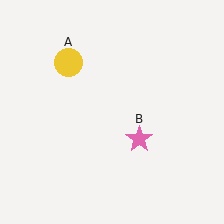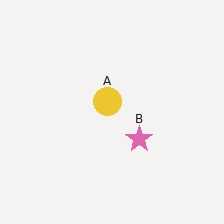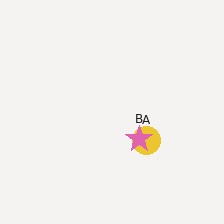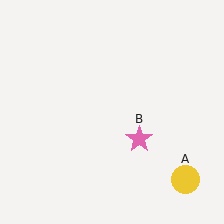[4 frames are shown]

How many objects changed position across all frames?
1 object changed position: yellow circle (object A).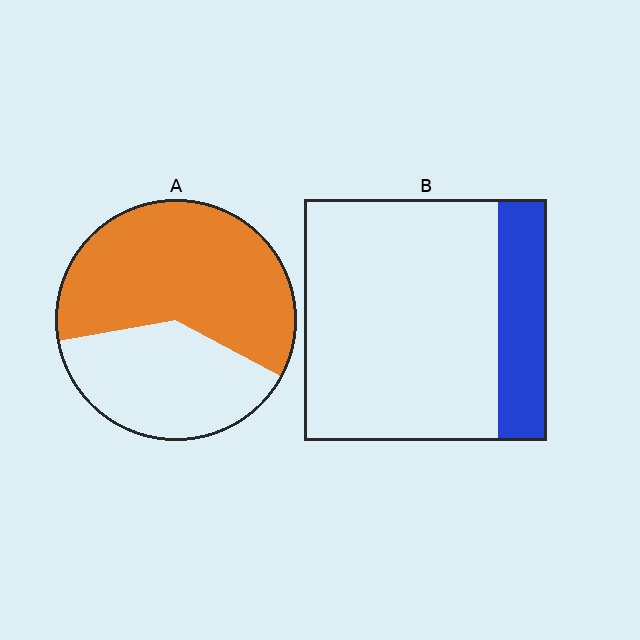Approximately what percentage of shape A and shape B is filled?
A is approximately 60% and B is approximately 20%.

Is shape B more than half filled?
No.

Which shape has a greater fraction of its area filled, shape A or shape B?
Shape A.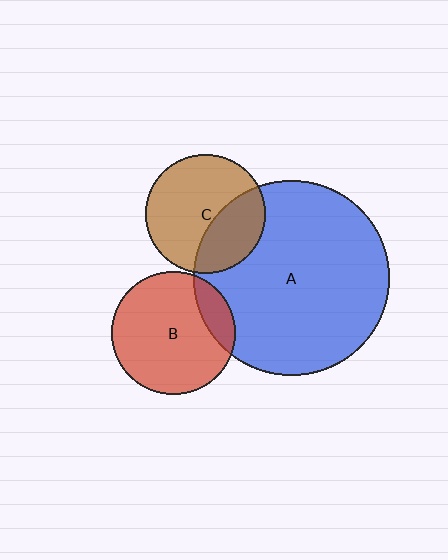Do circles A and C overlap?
Yes.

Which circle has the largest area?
Circle A (blue).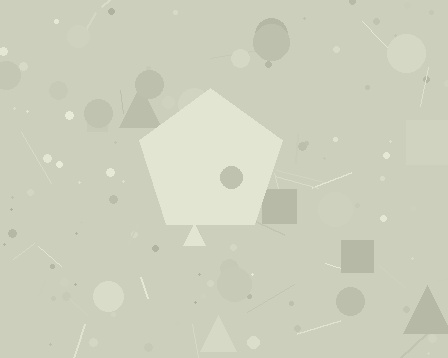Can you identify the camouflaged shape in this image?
The camouflaged shape is a pentagon.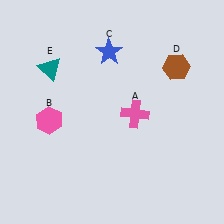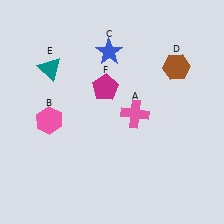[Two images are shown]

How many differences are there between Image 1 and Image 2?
There is 1 difference between the two images.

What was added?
A magenta pentagon (F) was added in Image 2.